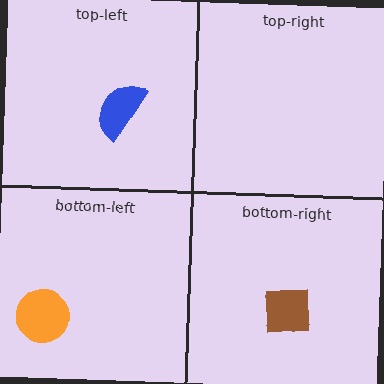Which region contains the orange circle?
The bottom-left region.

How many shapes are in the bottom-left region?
1.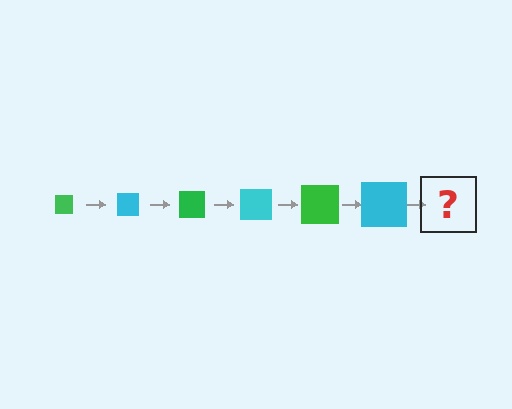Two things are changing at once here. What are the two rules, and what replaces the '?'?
The two rules are that the square grows larger each step and the color cycles through green and cyan. The '?' should be a green square, larger than the previous one.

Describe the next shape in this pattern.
It should be a green square, larger than the previous one.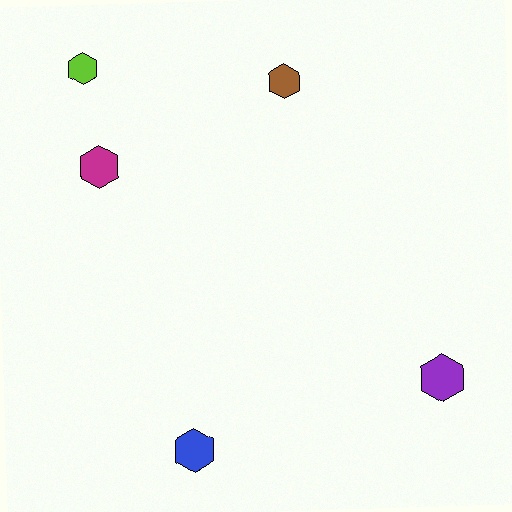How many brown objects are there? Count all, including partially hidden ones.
There is 1 brown object.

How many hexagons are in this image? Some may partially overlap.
There are 5 hexagons.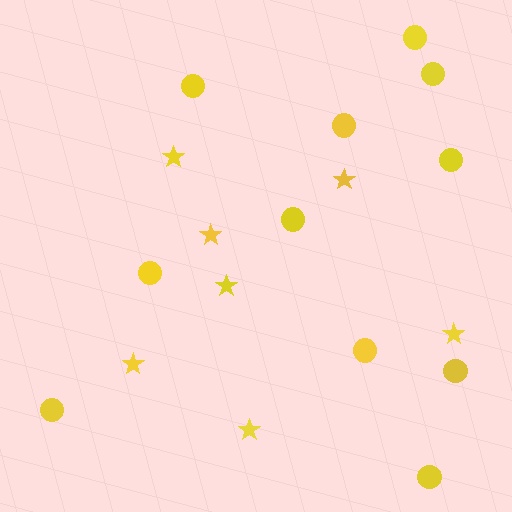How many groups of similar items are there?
There are 2 groups: one group of stars (7) and one group of circles (11).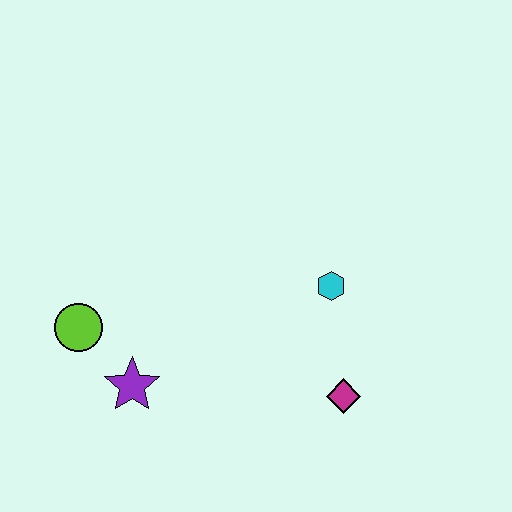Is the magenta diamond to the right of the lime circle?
Yes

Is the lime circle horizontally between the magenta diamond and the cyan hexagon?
No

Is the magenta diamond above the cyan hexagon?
No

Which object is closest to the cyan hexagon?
The magenta diamond is closest to the cyan hexagon.